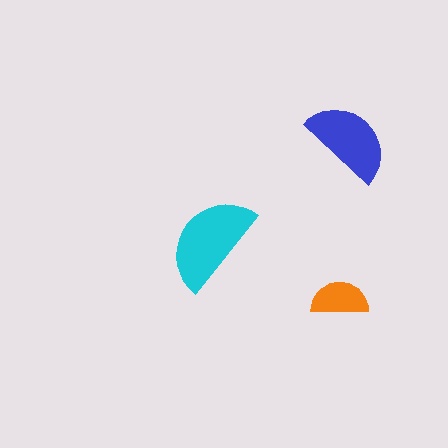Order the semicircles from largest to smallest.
the cyan one, the blue one, the orange one.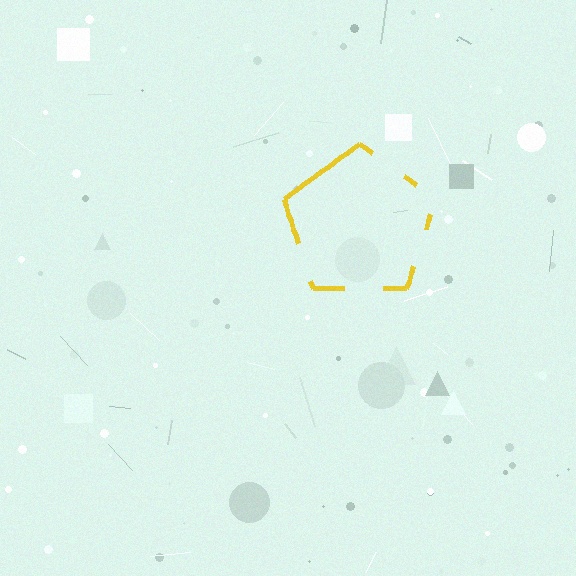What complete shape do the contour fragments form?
The contour fragments form a pentagon.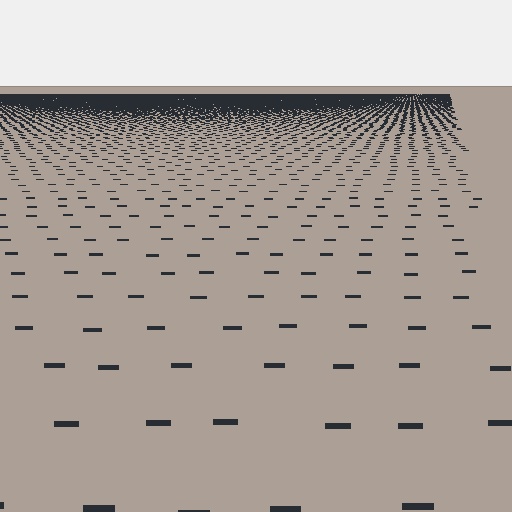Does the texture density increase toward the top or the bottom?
Density increases toward the top.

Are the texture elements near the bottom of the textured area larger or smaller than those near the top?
Larger. Near the bottom, elements are closer to the viewer and appear at a bigger on-screen size.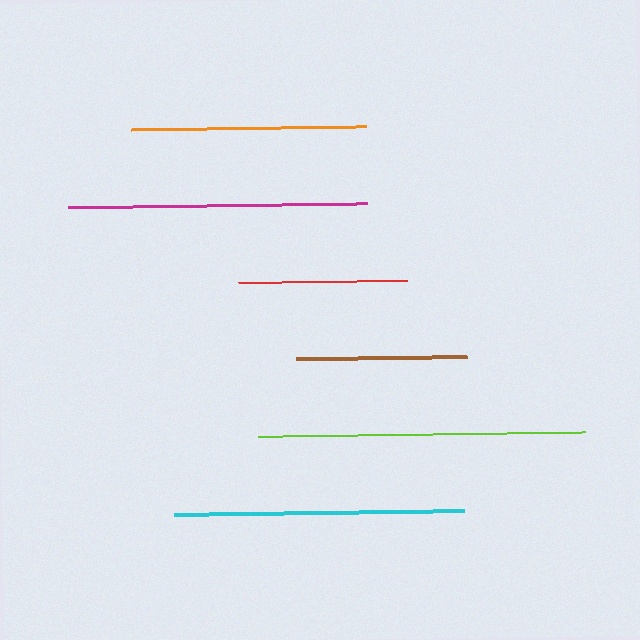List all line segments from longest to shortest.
From longest to shortest: lime, magenta, cyan, orange, brown, red.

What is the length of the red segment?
The red segment is approximately 170 pixels long.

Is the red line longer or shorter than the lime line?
The lime line is longer than the red line.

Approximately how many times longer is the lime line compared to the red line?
The lime line is approximately 1.9 times the length of the red line.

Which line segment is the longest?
The lime line is the longest at approximately 327 pixels.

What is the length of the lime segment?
The lime segment is approximately 327 pixels long.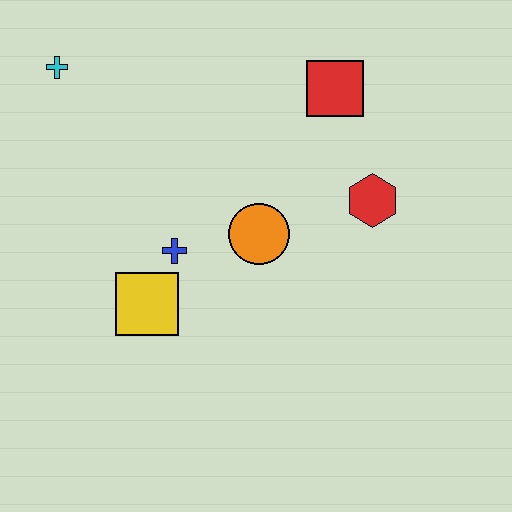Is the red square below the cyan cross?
Yes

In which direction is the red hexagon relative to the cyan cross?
The red hexagon is to the right of the cyan cross.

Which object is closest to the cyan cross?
The blue cross is closest to the cyan cross.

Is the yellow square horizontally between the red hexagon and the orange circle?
No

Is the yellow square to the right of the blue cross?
No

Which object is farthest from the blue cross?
The red square is farthest from the blue cross.